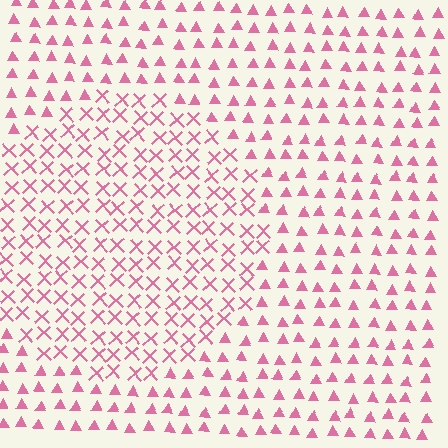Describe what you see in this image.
The image is filled with small pink elements arranged in a uniform grid. A circle-shaped region contains X marks, while the surrounding area contains triangles. The boundary is defined purely by the change in element shape.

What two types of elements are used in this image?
The image uses X marks inside the circle region and triangles outside it.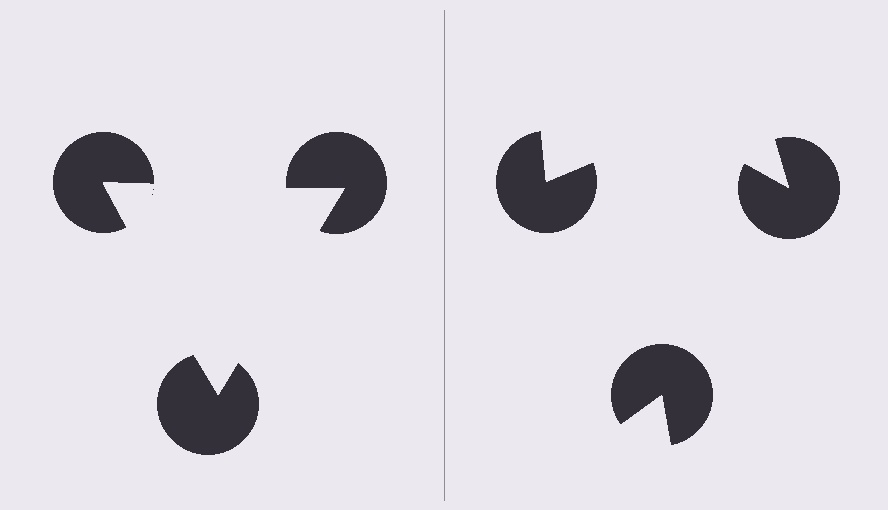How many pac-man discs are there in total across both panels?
6 — 3 on each side.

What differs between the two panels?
The pac-man discs are positioned identically on both sides; only the wedge orientations differ. On the left they align to a triangle; on the right they are misaligned.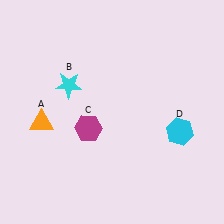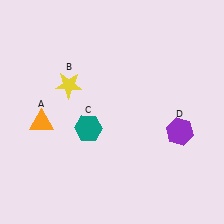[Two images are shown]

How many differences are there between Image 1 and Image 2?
There are 3 differences between the two images.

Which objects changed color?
B changed from cyan to yellow. C changed from magenta to teal. D changed from cyan to purple.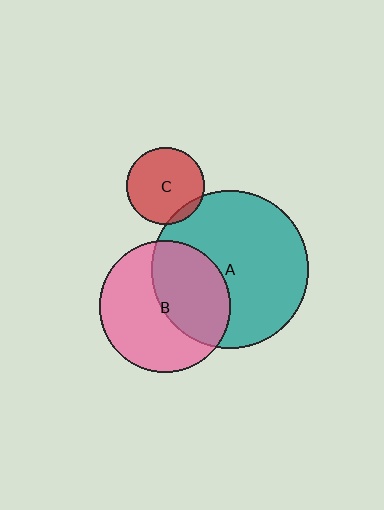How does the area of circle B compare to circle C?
Approximately 2.9 times.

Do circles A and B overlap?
Yes.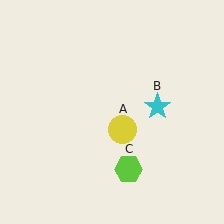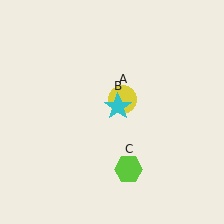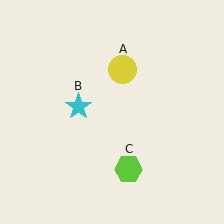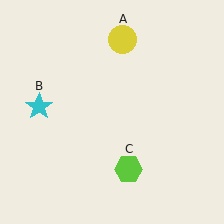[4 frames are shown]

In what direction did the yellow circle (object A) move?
The yellow circle (object A) moved up.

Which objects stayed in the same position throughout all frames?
Lime hexagon (object C) remained stationary.